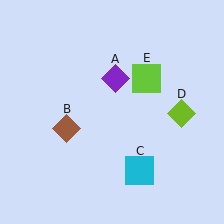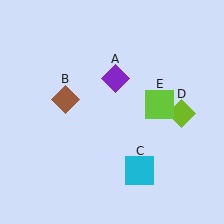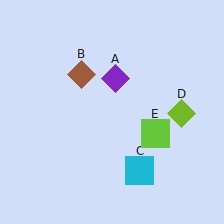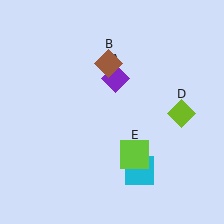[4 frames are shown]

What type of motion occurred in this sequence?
The brown diamond (object B), lime square (object E) rotated clockwise around the center of the scene.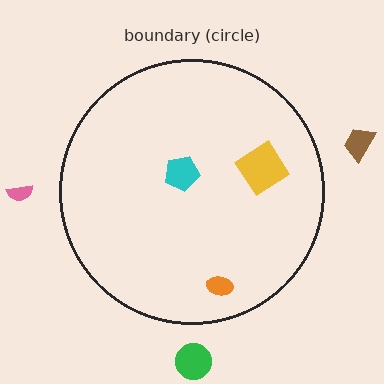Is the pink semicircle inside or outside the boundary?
Outside.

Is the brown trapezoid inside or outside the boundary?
Outside.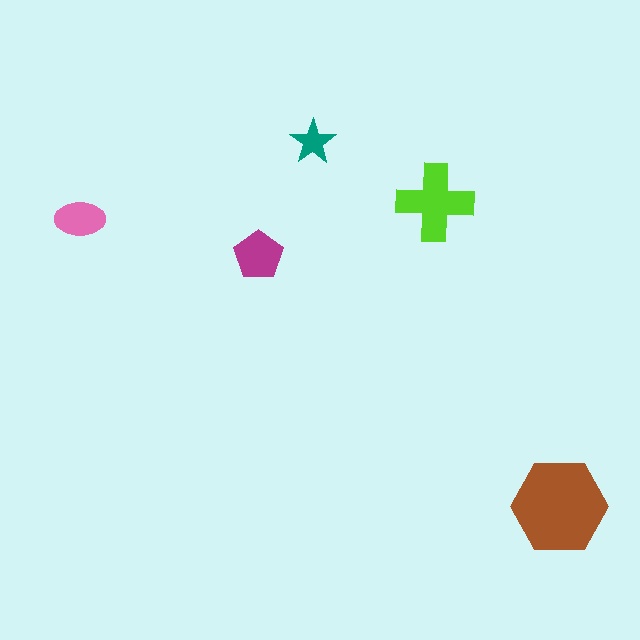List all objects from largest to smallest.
The brown hexagon, the lime cross, the magenta pentagon, the pink ellipse, the teal star.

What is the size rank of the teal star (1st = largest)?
5th.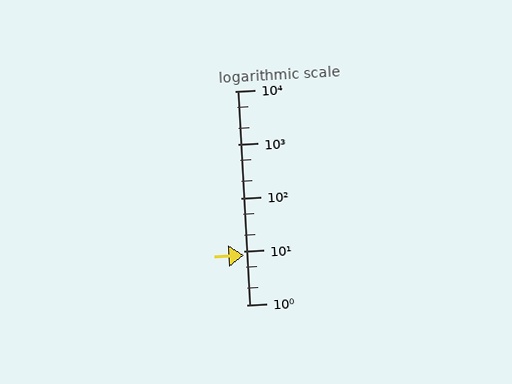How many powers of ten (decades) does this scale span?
The scale spans 4 decades, from 1 to 10000.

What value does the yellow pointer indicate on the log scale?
The pointer indicates approximately 8.4.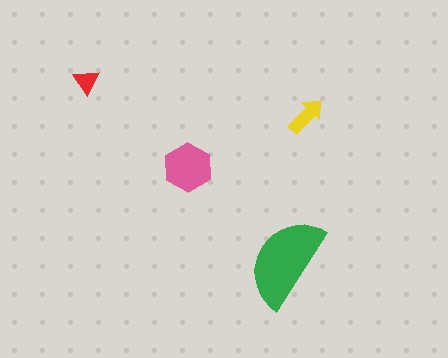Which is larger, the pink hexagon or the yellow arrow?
The pink hexagon.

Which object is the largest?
The green semicircle.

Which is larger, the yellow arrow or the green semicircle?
The green semicircle.